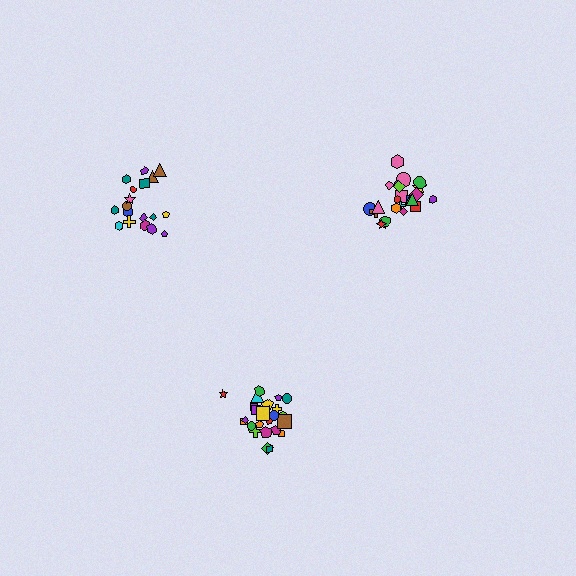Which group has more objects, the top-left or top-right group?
The top-right group.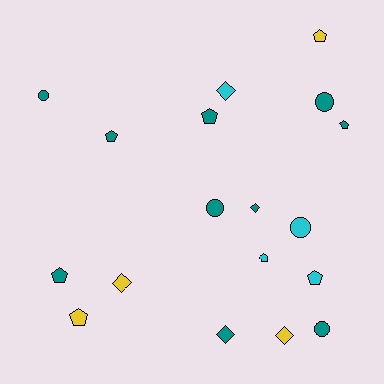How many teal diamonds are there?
There are 2 teal diamonds.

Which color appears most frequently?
Teal, with 10 objects.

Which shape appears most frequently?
Pentagon, with 8 objects.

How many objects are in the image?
There are 18 objects.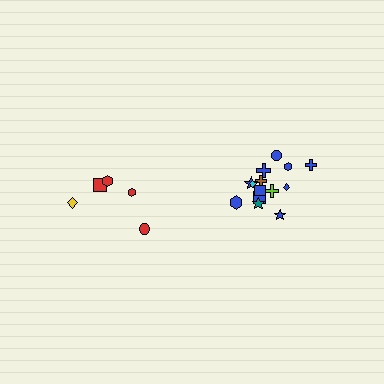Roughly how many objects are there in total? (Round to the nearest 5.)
Roughly 20 objects in total.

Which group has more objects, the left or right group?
The right group.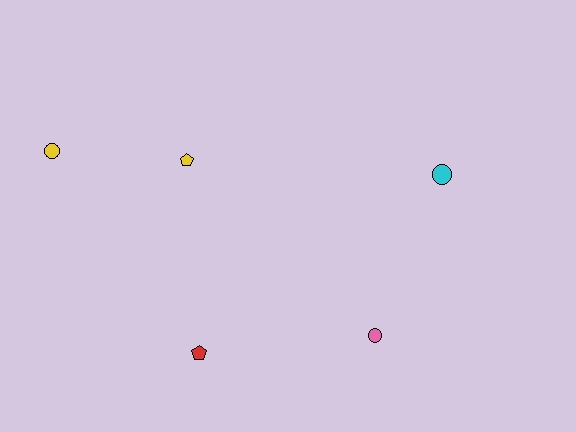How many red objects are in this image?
There is 1 red object.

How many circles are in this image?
There are 3 circles.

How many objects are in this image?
There are 5 objects.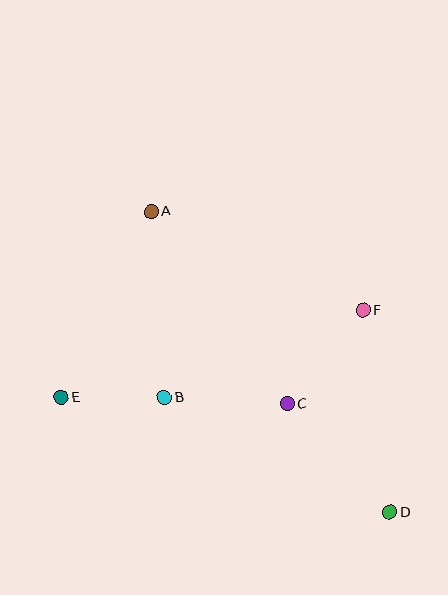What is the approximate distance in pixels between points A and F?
The distance between A and F is approximately 234 pixels.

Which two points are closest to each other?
Points B and E are closest to each other.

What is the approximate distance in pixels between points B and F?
The distance between B and F is approximately 217 pixels.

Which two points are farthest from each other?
Points A and D are farthest from each other.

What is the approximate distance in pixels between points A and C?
The distance between A and C is approximately 236 pixels.